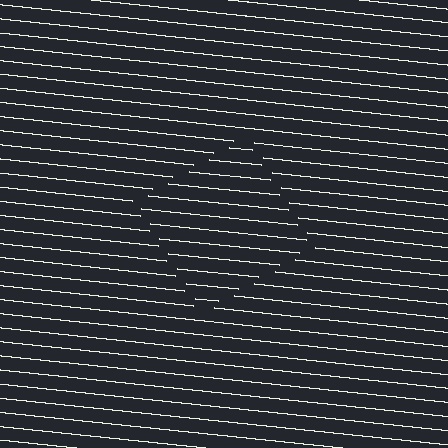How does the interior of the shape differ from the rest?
The interior of the shape contains the same grating, shifted by half a period — the contour is defined by the phase discontinuity where line-ends from the inner and outer gratings abut.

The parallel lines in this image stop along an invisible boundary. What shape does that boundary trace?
An illusory square. The interior of the shape contains the same grating, shifted by half a period — the contour is defined by the phase discontinuity where line-ends from the inner and outer gratings abut.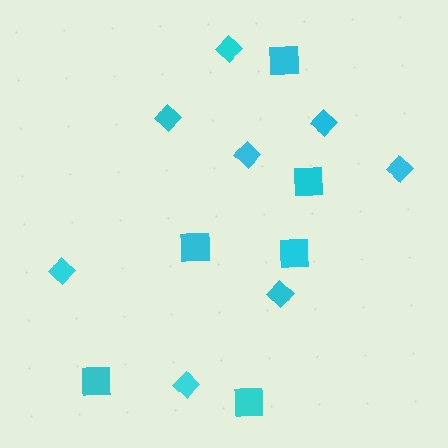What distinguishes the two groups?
There are 2 groups: one group of diamonds (8) and one group of squares (6).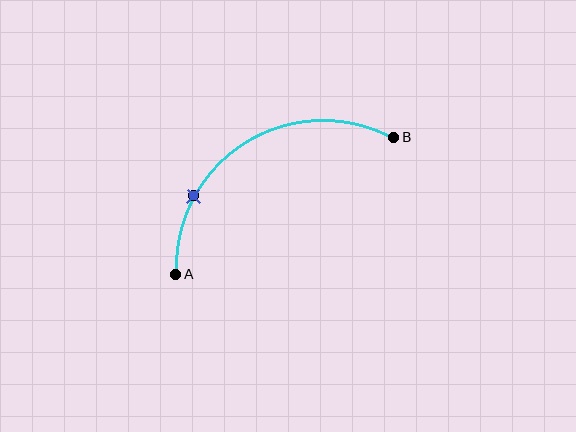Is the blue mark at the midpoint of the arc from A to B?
No. The blue mark lies on the arc but is closer to endpoint A. The arc midpoint would be at the point on the curve equidistant along the arc from both A and B.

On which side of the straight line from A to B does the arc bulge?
The arc bulges above the straight line connecting A and B.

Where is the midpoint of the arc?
The arc midpoint is the point on the curve farthest from the straight line joining A and B. It sits above that line.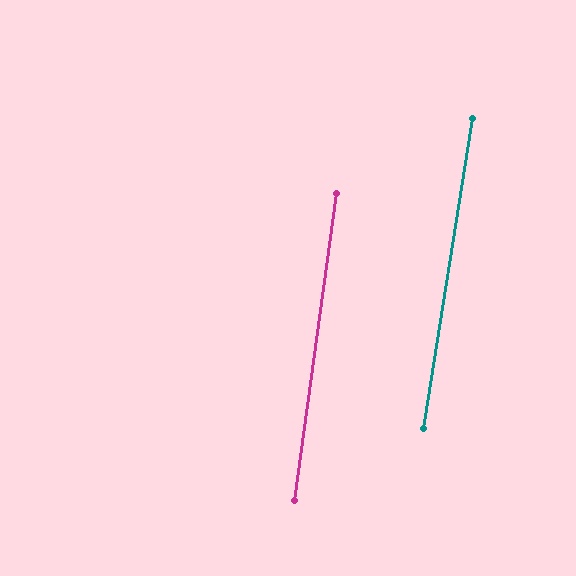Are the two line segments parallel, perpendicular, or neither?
Parallel — their directions differ by only 1.0°.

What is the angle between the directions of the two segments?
Approximately 1 degree.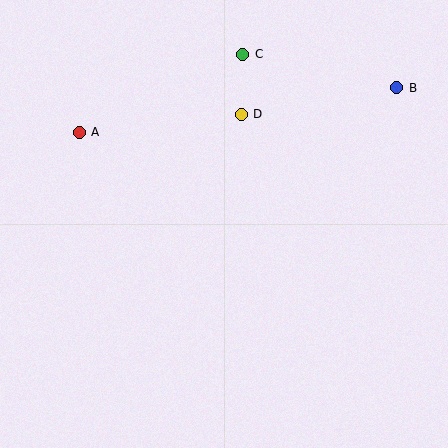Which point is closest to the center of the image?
Point D at (241, 114) is closest to the center.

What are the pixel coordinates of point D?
Point D is at (241, 114).